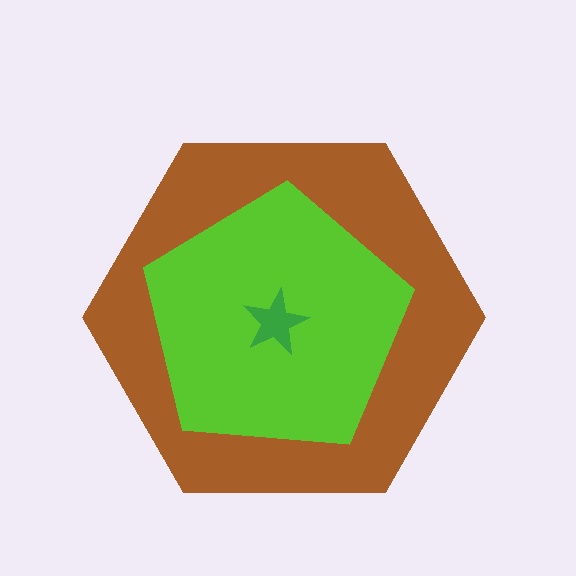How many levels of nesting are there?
3.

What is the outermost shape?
The brown hexagon.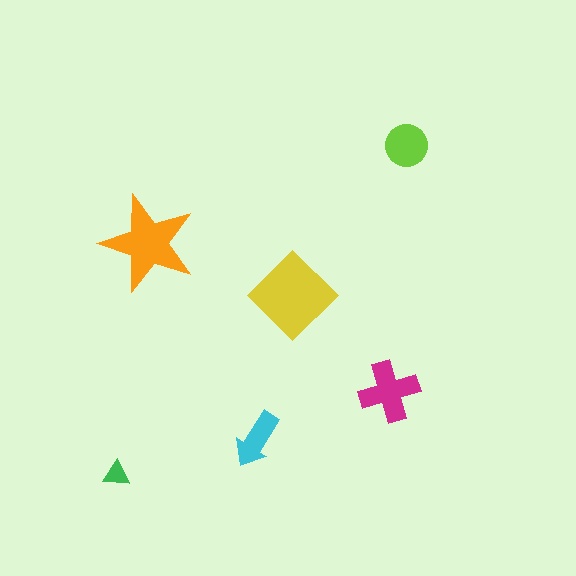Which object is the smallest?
The green triangle.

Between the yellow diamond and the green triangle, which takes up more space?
The yellow diamond.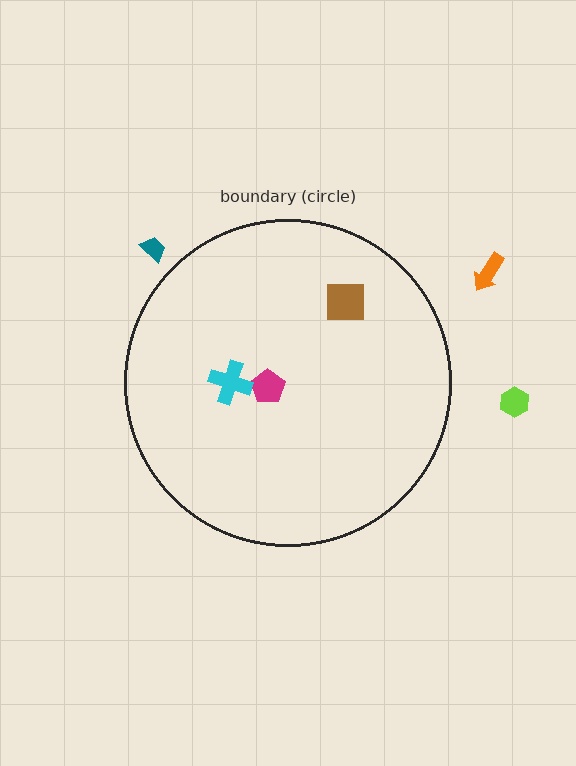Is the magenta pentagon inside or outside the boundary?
Inside.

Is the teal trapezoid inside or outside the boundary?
Outside.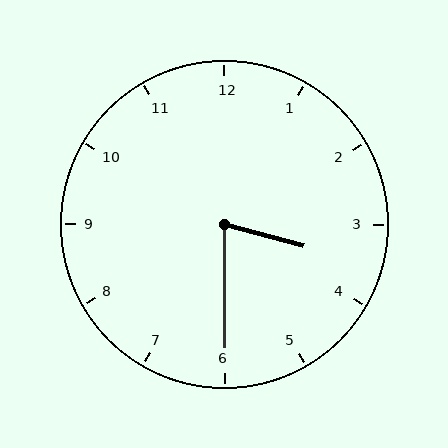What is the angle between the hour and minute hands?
Approximately 75 degrees.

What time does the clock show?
3:30.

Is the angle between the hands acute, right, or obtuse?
It is acute.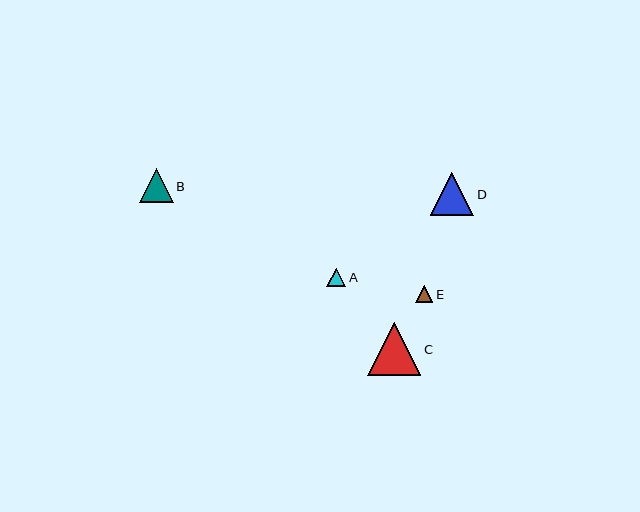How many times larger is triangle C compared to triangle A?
Triangle C is approximately 2.9 times the size of triangle A.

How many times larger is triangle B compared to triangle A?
Triangle B is approximately 1.8 times the size of triangle A.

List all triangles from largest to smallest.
From largest to smallest: C, D, B, A, E.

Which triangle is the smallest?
Triangle E is the smallest with a size of approximately 18 pixels.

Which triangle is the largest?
Triangle C is the largest with a size of approximately 54 pixels.